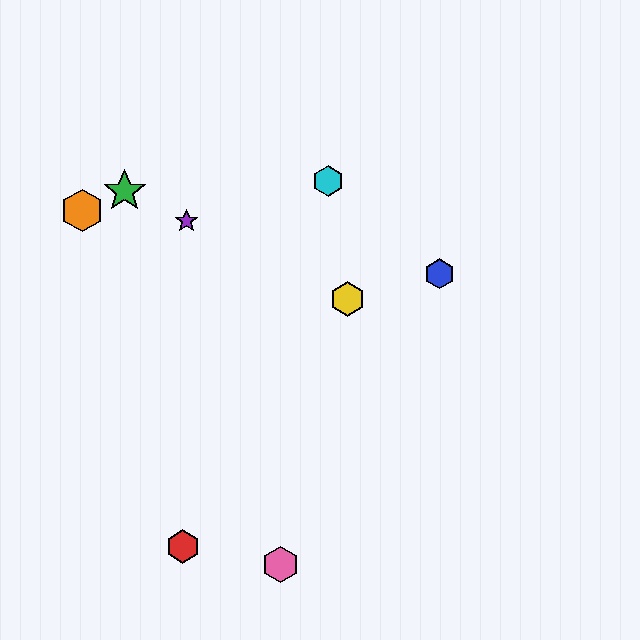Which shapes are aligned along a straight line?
The green star, the yellow hexagon, the purple star are aligned along a straight line.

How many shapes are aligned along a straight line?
3 shapes (the green star, the yellow hexagon, the purple star) are aligned along a straight line.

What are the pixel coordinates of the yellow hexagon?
The yellow hexagon is at (347, 299).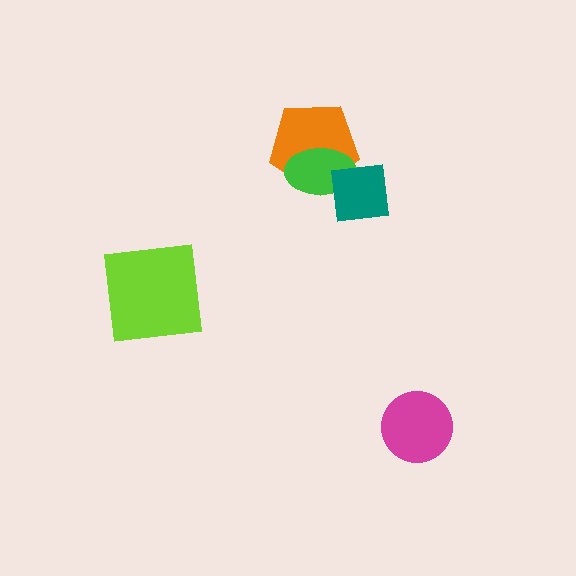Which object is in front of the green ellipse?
The teal square is in front of the green ellipse.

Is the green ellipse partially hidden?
Yes, it is partially covered by another shape.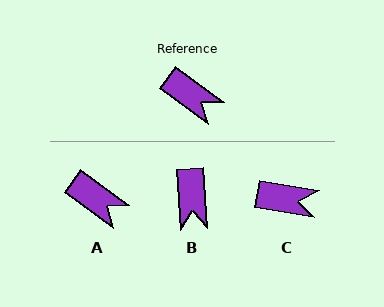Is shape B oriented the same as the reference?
No, it is off by about 51 degrees.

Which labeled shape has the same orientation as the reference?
A.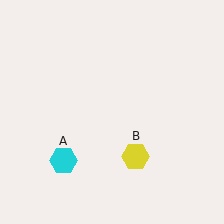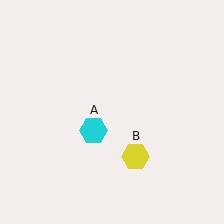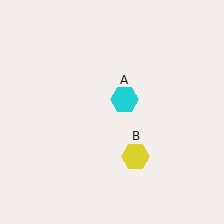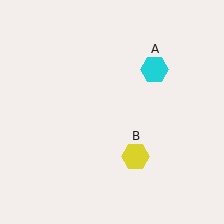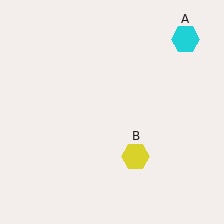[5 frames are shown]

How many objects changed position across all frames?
1 object changed position: cyan hexagon (object A).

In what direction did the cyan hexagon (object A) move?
The cyan hexagon (object A) moved up and to the right.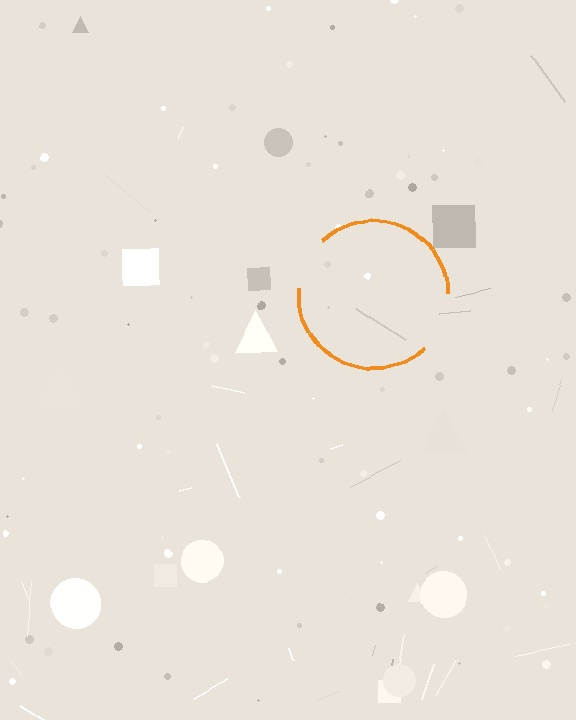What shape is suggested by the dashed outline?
The dashed outline suggests a circle.